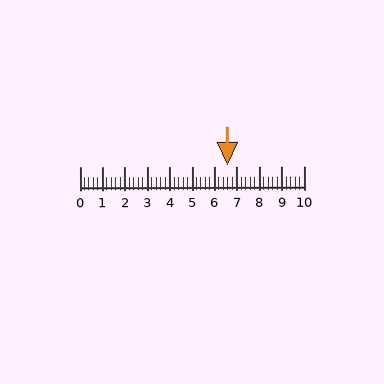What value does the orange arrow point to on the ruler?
The orange arrow points to approximately 6.6.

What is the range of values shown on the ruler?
The ruler shows values from 0 to 10.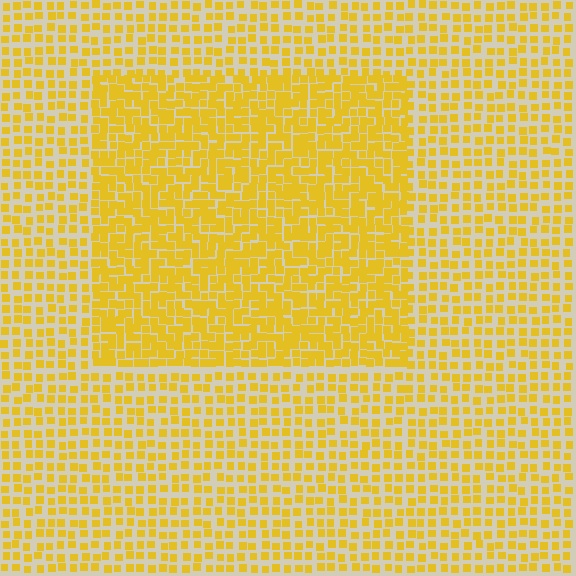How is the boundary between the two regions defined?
The boundary is defined by a change in element density (approximately 1.8x ratio). All elements are the same color, size, and shape.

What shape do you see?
I see a rectangle.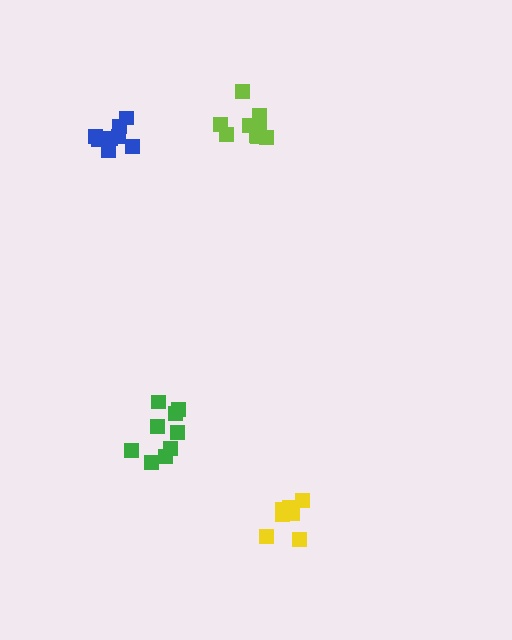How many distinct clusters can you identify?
There are 4 distinct clusters.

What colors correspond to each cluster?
The clusters are colored: lime, yellow, blue, green.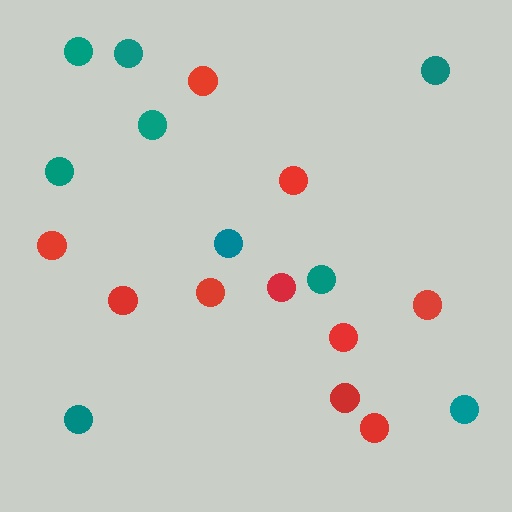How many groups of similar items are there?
There are 2 groups: one group of red circles (10) and one group of teal circles (9).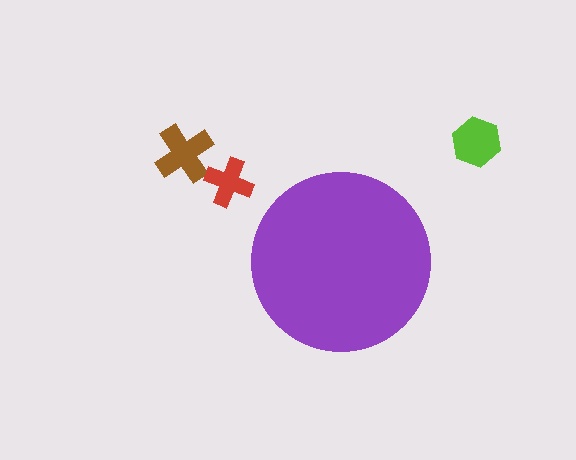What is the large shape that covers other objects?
A purple circle.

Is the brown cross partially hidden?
No, the brown cross is fully visible.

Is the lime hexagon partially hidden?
No, the lime hexagon is fully visible.